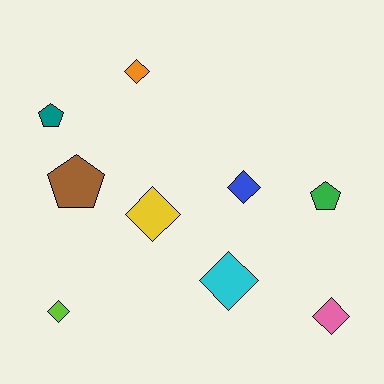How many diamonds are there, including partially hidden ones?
There are 6 diamonds.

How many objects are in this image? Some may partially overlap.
There are 9 objects.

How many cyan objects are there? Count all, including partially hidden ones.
There is 1 cyan object.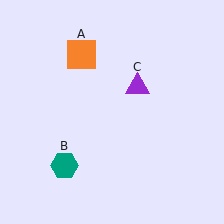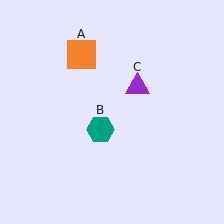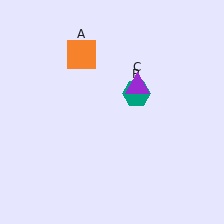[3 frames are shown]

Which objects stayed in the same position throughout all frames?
Orange square (object A) and purple triangle (object C) remained stationary.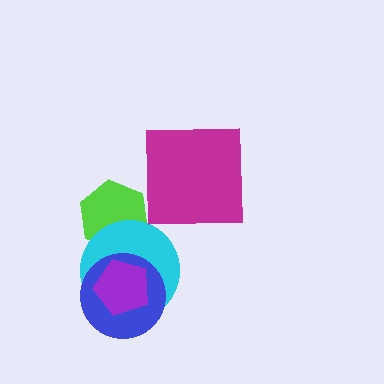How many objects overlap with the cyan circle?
3 objects overlap with the cyan circle.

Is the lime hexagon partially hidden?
Yes, it is partially covered by another shape.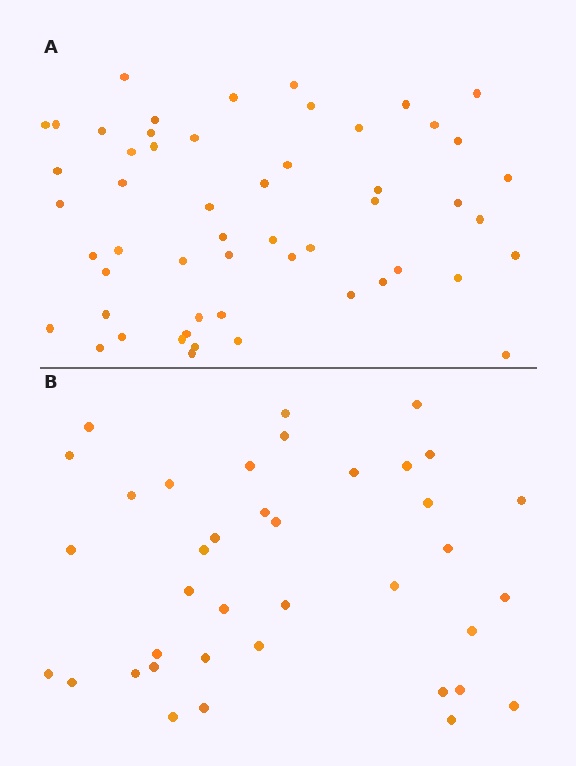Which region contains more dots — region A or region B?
Region A (the top region) has more dots.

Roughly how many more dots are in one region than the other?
Region A has approximately 15 more dots than region B.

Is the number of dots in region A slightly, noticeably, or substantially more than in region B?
Region A has noticeably more, but not dramatically so. The ratio is roughly 1.4 to 1.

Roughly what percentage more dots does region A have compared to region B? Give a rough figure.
About 40% more.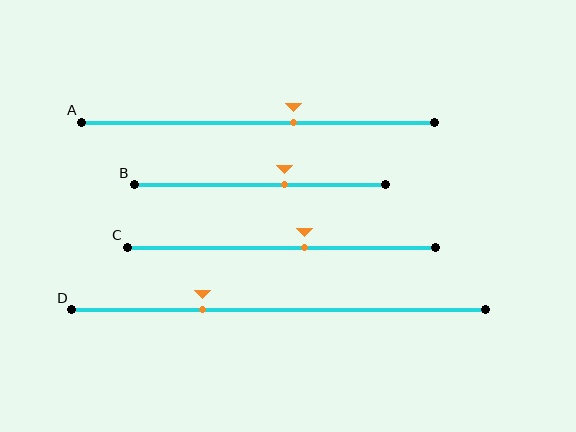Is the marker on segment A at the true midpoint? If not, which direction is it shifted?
No, the marker on segment A is shifted to the right by about 10% of the segment length.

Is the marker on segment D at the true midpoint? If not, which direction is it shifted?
No, the marker on segment D is shifted to the left by about 18% of the segment length.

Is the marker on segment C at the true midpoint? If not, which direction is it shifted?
No, the marker on segment C is shifted to the right by about 8% of the segment length.